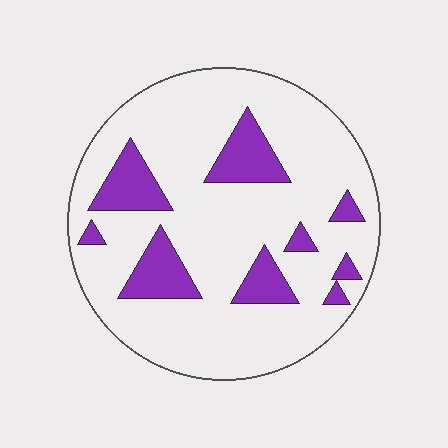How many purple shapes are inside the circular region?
9.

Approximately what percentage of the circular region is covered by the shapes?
Approximately 20%.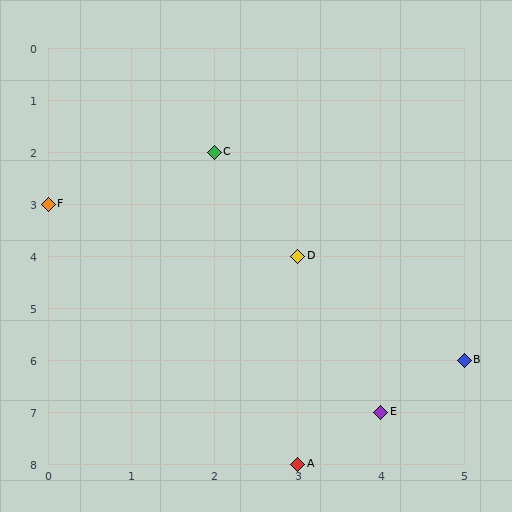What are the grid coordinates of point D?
Point D is at grid coordinates (3, 4).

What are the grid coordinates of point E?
Point E is at grid coordinates (4, 7).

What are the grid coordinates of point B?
Point B is at grid coordinates (5, 6).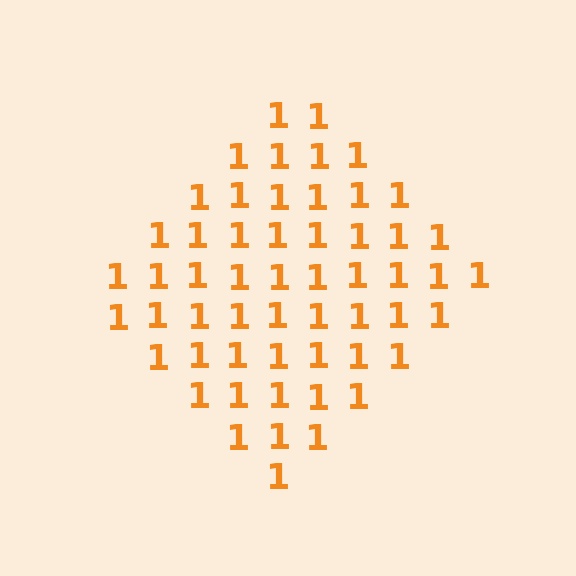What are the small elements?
The small elements are digit 1's.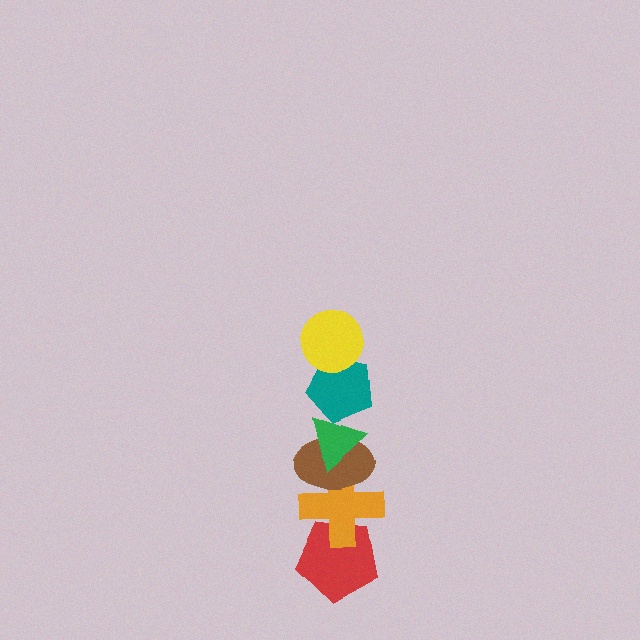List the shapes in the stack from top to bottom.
From top to bottom: the yellow circle, the teal pentagon, the green triangle, the brown ellipse, the orange cross, the red pentagon.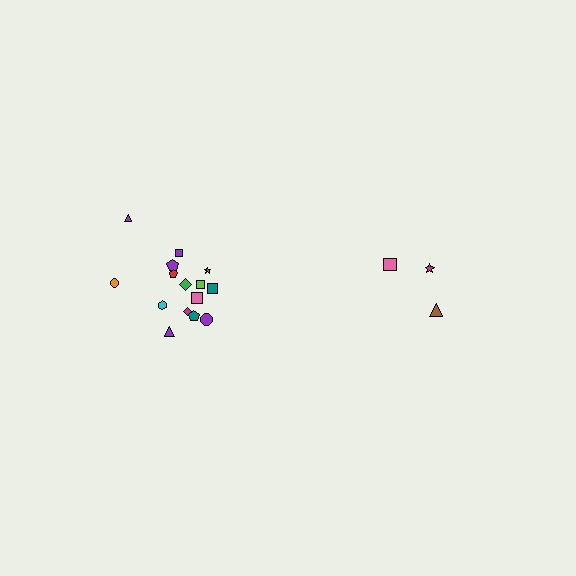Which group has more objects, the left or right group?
The left group.